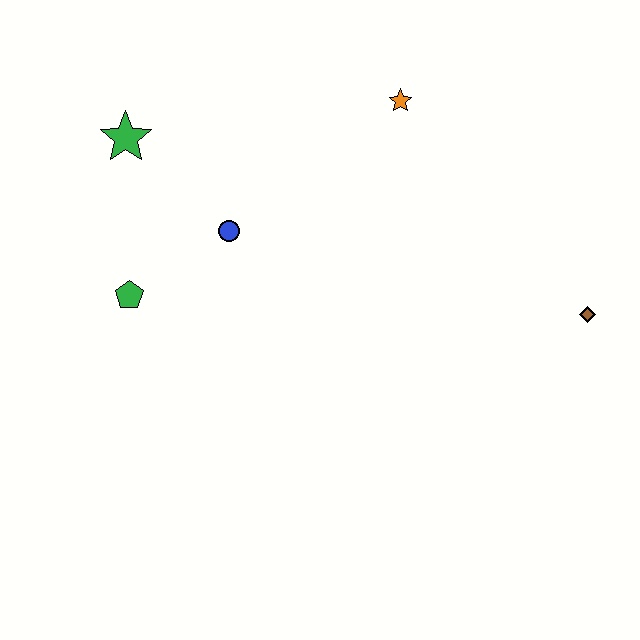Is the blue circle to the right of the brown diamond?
No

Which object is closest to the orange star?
The blue circle is closest to the orange star.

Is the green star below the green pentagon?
No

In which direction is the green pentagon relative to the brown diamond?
The green pentagon is to the left of the brown diamond.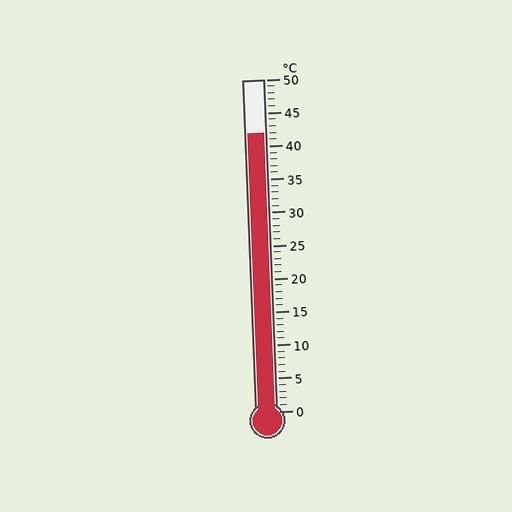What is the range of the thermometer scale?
The thermometer scale ranges from 0°C to 50°C.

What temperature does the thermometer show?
The thermometer shows approximately 42°C.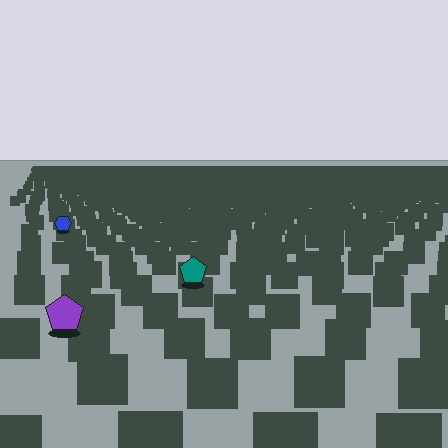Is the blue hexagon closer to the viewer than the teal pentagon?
No. The teal pentagon is closer — you can tell from the texture gradient: the ground texture is coarser near it.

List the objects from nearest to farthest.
From nearest to farthest: the purple pentagon, the teal pentagon, the blue hexagon.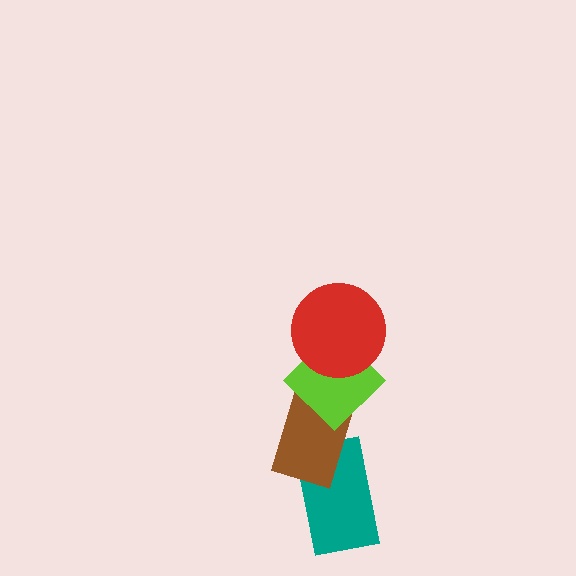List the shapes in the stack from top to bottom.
From top to bottom: the red circle, the lime diamond, the brown rectangle, the teal rectangle.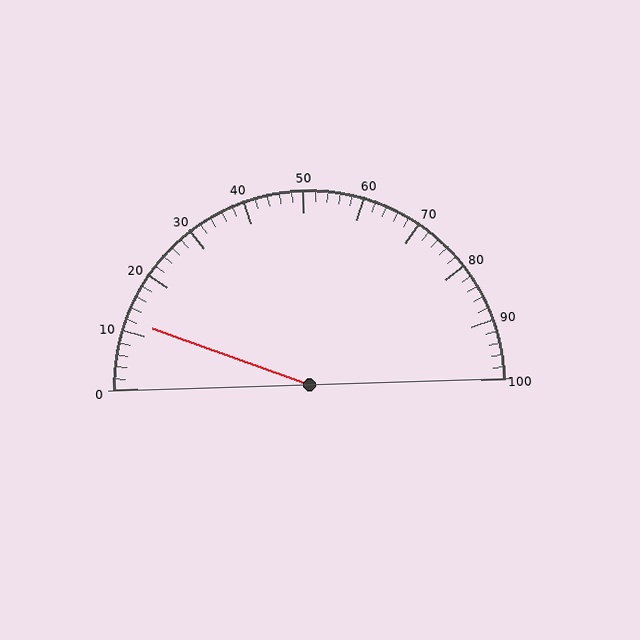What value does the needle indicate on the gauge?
The needle indicates approximately 12.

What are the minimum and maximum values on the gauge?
The gauge ranges from 0 to 100.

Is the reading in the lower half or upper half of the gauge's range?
The reading is in the lower half of the range (0 to 100).